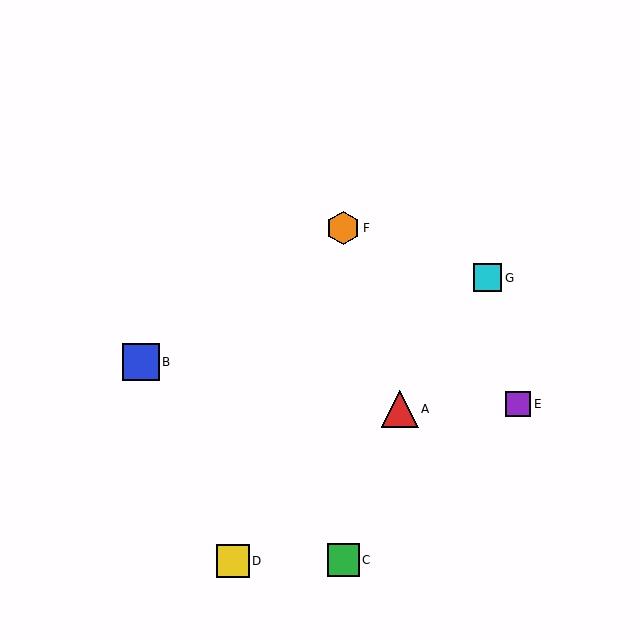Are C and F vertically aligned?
Yes, both are at x≈343.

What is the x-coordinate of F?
Object F is at x≈343.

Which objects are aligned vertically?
Objects C, F are aligned vertically.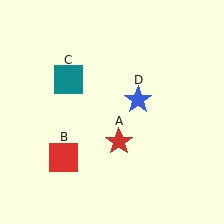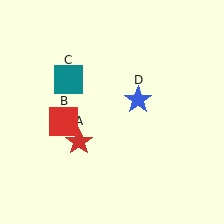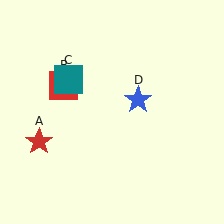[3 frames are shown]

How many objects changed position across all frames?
2 objects changed position: red star (object A), red square (object B).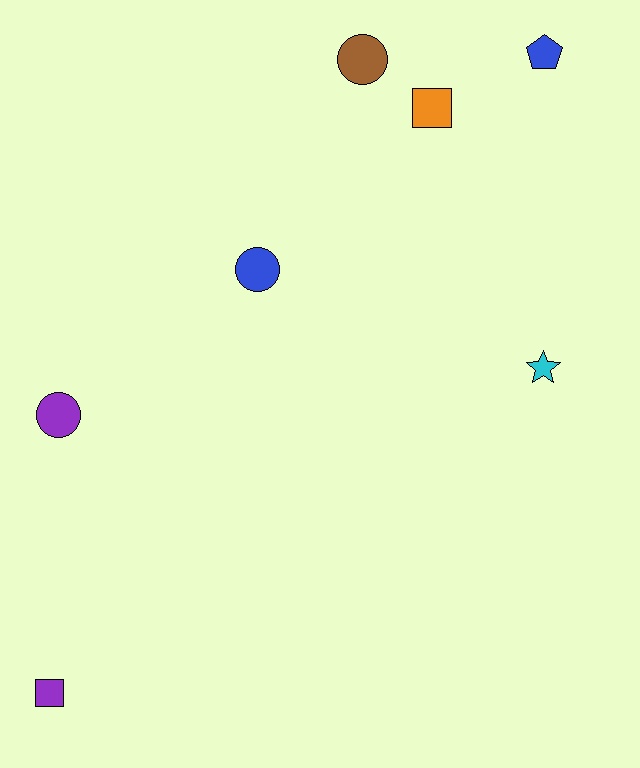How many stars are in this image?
There is 1 star.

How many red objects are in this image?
There are no red objects.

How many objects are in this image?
There are 7 objects.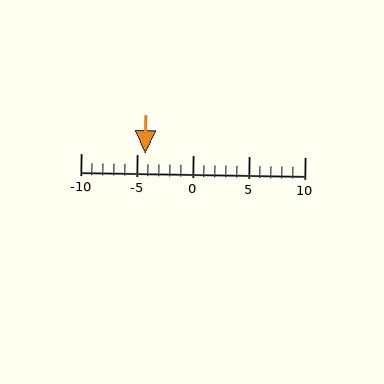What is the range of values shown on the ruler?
The ruler shows values from -10 to 10.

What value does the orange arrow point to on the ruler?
The orange arrow points to approximately -4.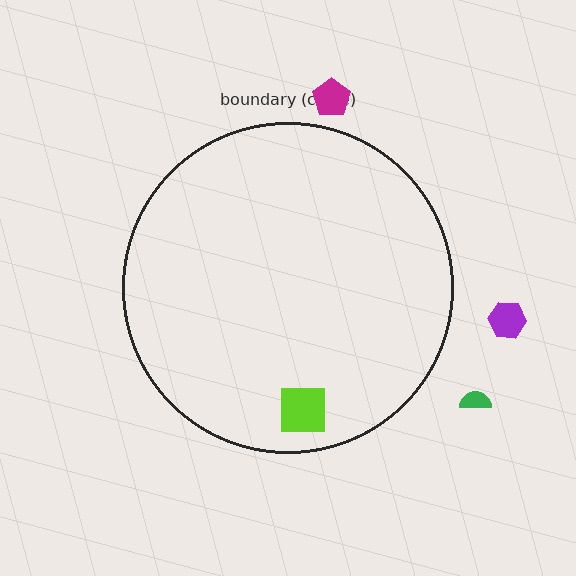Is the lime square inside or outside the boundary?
Inside.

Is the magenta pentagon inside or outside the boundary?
Outside.